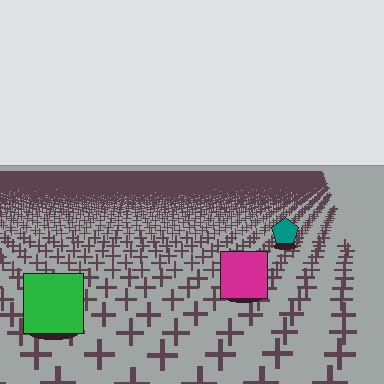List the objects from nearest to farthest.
From nearest to farthest: the green square, the magenta square, the teal pentagon.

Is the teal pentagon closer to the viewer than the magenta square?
No. The magenta square is closer — you can tell from the texture gradient: the ground texture is coarser near it.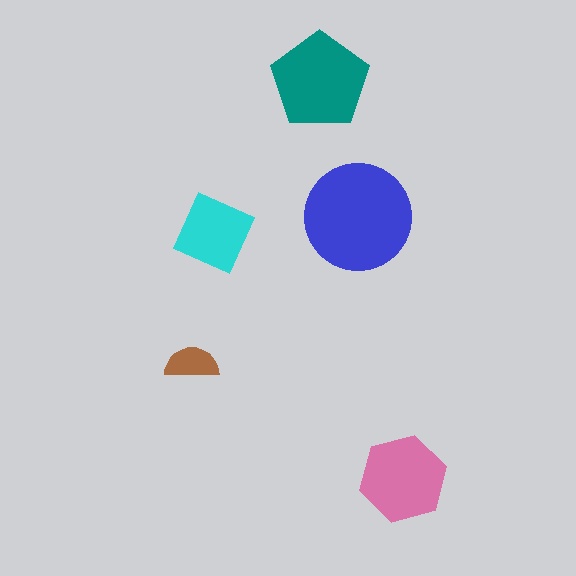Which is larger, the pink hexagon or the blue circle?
The blue circle.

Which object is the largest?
The blue circle.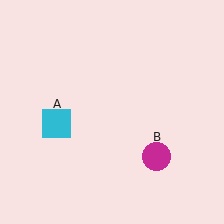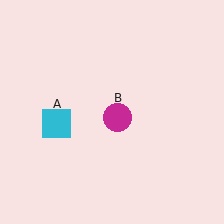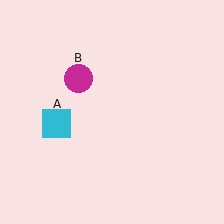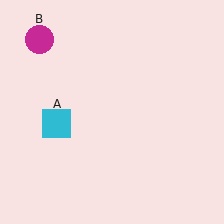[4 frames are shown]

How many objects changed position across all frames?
1 object changed position: magenta circle (object B).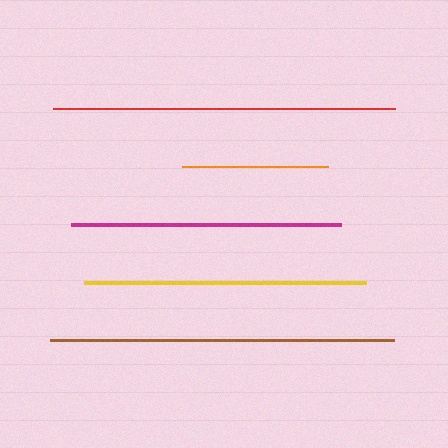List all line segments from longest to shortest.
From longest to shortest: brown, red, yellow, magenta, orange.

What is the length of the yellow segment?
The yellow segment is approximately 282 pixels long.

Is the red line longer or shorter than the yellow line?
The red line is longer than the yellow line.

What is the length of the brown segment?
The brown segment is approximately 344 pixels long.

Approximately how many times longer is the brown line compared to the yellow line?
The brown line is approximately 1.2 times the length of the yellow line.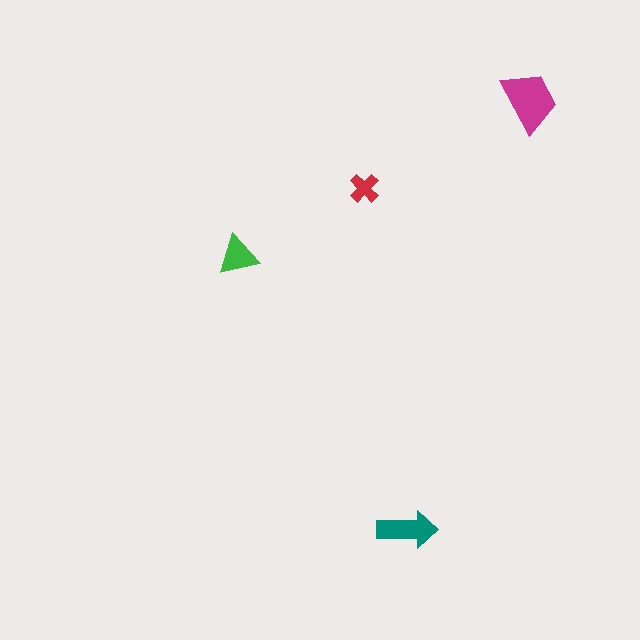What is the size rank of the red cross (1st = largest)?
4th.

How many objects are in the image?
There are 4 objects in the image.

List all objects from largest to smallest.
The magenta trapezoid, the teal arrow, the green triangle, the red cross.